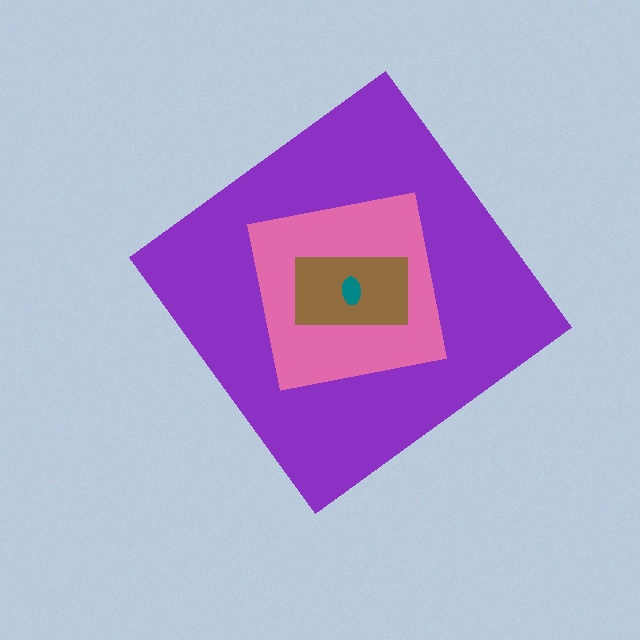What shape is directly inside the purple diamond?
The pink square.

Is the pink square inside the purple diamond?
Yes.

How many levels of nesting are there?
4.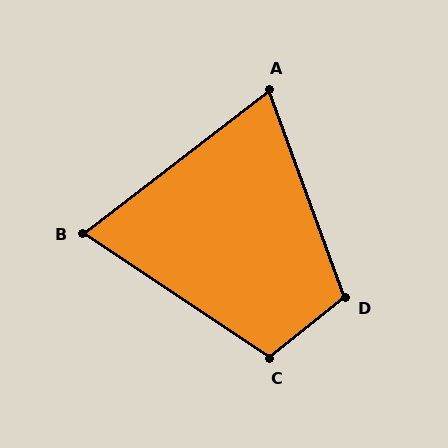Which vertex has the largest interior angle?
D, at approximately 109 degrees.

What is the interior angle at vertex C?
Approximately 108 degrees (obtuse).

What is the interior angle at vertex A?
Approximately 72 degrees (acute).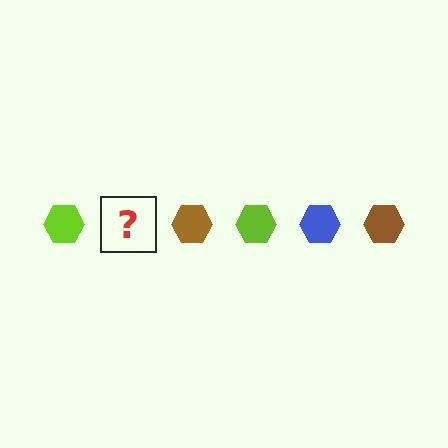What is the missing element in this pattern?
The missing element is a blue hexagon.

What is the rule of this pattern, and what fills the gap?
The rule is that the pattern cycles through lime, blue, brown hexagons. The gap should be filled with a blue hexagon.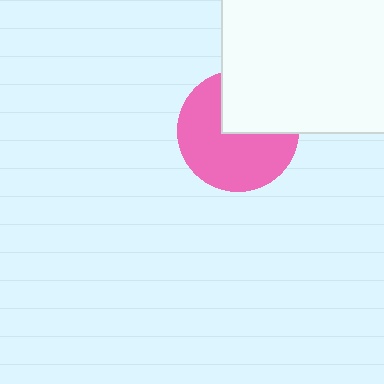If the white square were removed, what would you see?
You would see the complete pink circle.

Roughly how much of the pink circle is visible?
About half of it is visible (roughly 65%).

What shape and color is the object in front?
The object in front is a white square.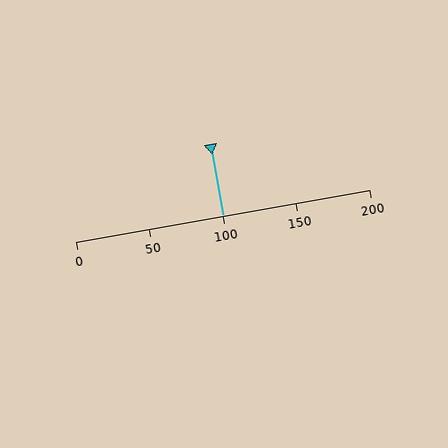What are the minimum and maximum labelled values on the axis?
The axis runs from 0 to 200.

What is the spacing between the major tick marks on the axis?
The major ticks are spaced 50 apart.